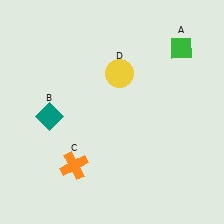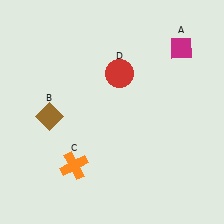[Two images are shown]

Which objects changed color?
A changed from green to magenta. B changed from teal to brown. D changed from yellow to red.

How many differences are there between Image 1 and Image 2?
There are 3 differences between the two images.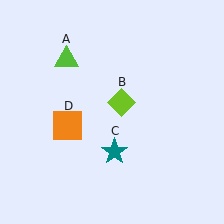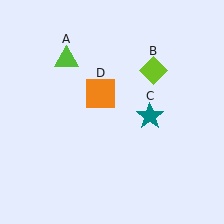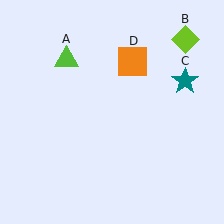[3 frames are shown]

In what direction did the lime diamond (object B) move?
The lime diamond (object B) moved up and to the right.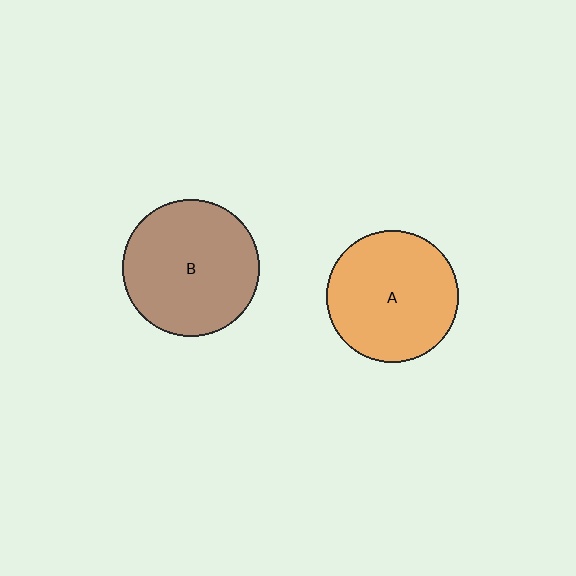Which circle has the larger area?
Circle B (brown).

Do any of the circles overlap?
No, none of the circles overlap.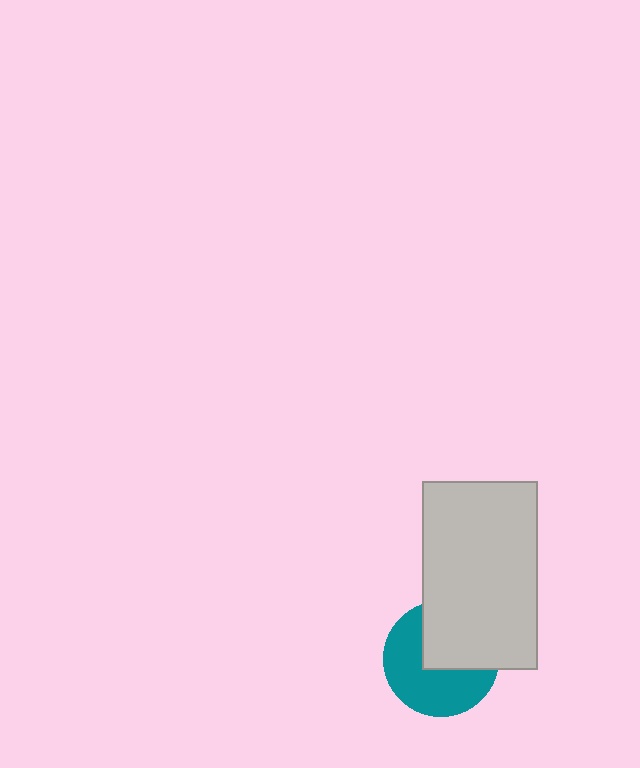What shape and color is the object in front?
The object in front is a light gray rectangle.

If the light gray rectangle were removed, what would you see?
You would see the complete teal circle.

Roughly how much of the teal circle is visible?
About half of it is visible (roughly 57%).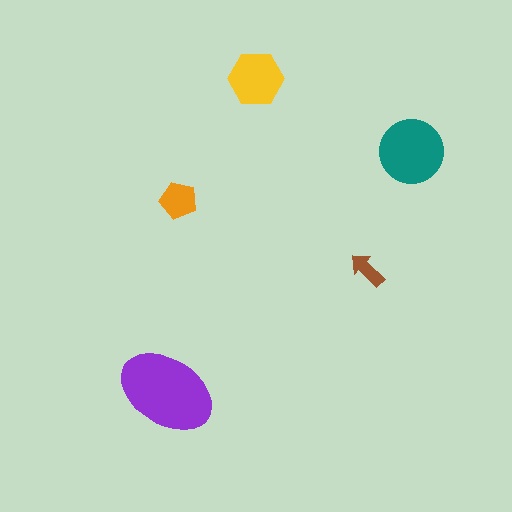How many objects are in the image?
There are 5 objects in the image.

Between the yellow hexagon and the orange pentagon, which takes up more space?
The yellow hexagon.